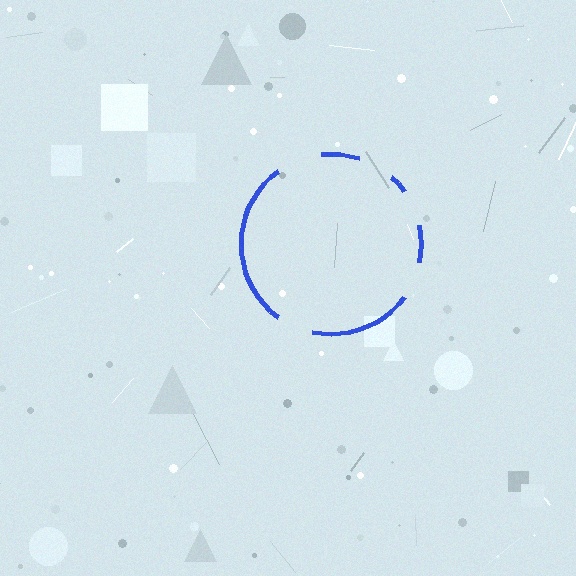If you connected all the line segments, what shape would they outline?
They would outline a circle.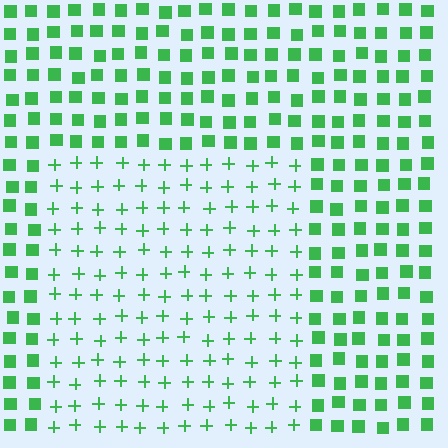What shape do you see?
I see a rectangle.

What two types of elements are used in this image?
The image uses plus signs inside the rectangle region and squares outside it.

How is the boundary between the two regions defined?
The boundary is defined by a change in element shape: plus signs inside vs. squares outside. All elements share the same color and spacing.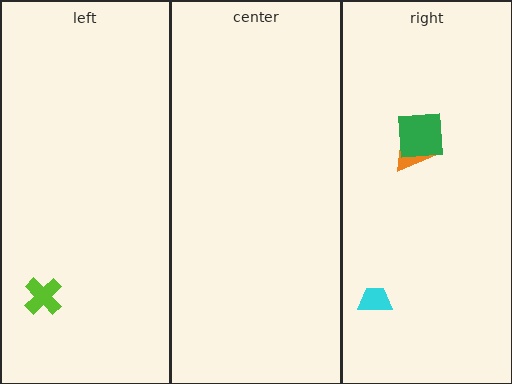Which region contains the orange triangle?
The right region.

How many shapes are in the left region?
1.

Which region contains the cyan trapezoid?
The right region.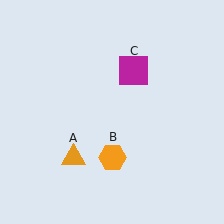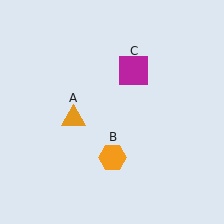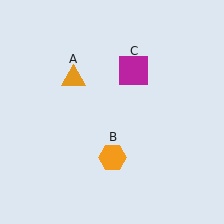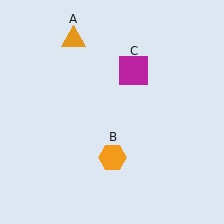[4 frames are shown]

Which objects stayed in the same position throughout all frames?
Orange hexagon (object B) and magenta square (object C) remained stationary.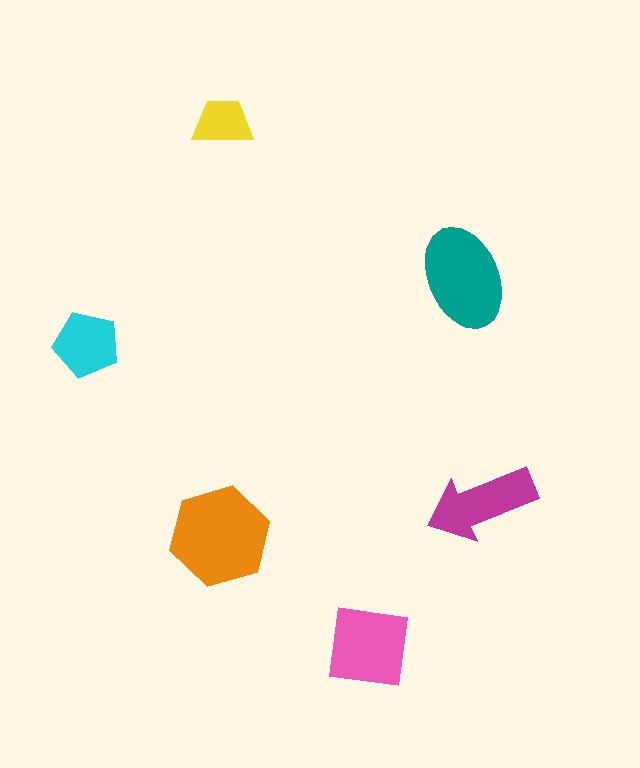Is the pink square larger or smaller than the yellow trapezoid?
Larger.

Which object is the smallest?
The yellow trapezoid.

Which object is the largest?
The orange hexagon.